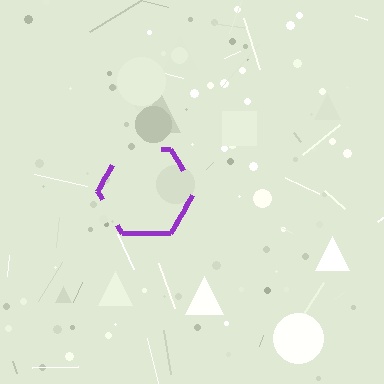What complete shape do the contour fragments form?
The contour fragments form a hexagon.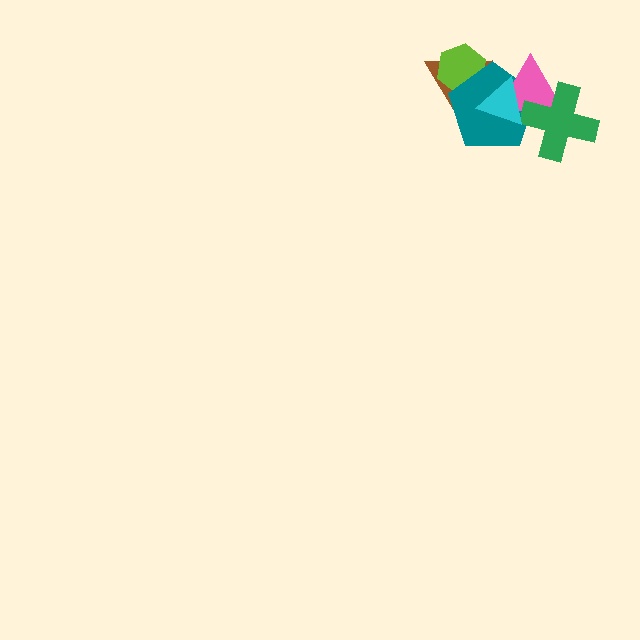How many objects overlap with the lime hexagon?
2 objects overlap with the lime hexagon.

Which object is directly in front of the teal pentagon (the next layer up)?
The pink triangle is directly in front of the teal pentagon.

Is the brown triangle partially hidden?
Yes, it is partially covered by another shape.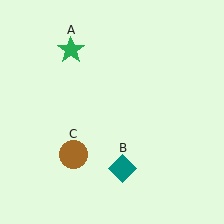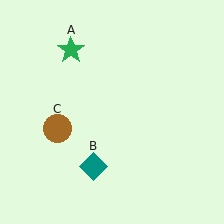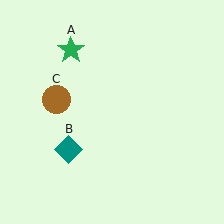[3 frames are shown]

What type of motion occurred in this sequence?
The teal diamond (object B), brown circle (object C) rotated clockwise around the center of the scene.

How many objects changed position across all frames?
2 objects changed position: teal diamond (object B), brown circle (object C).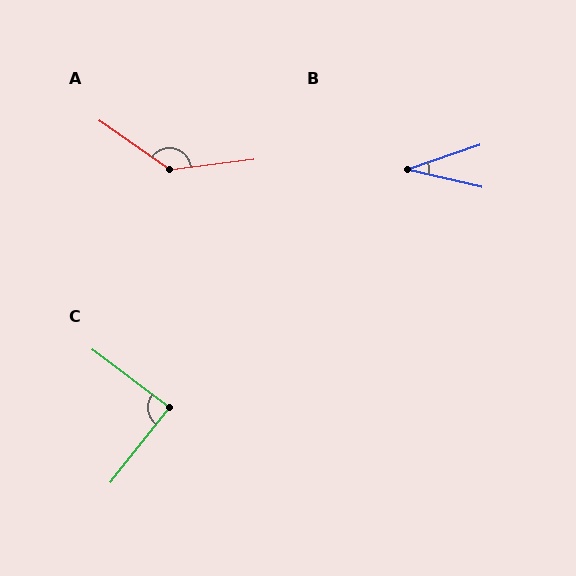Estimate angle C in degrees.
Approximately 89 degrees.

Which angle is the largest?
A, at approximately 138 degrees.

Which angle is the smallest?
B, at approximately 32 degrees.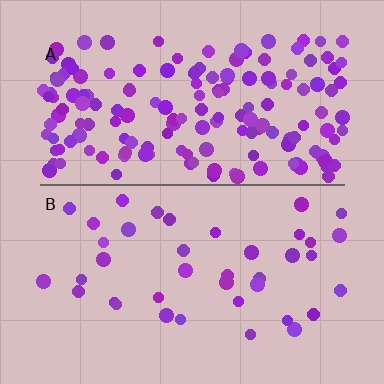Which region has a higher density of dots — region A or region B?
A (the top).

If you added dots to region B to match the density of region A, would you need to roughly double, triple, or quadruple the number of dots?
Approximately quadruple.